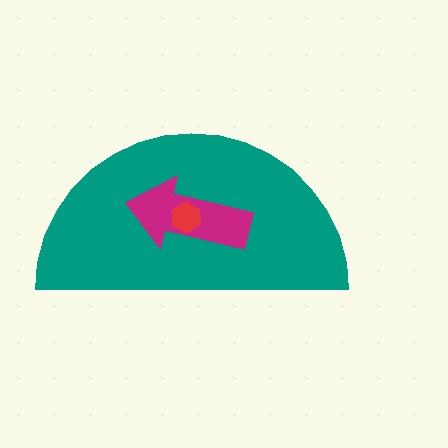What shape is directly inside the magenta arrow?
The red hexagon.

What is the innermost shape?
The red hexagon.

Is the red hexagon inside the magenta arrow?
Yes.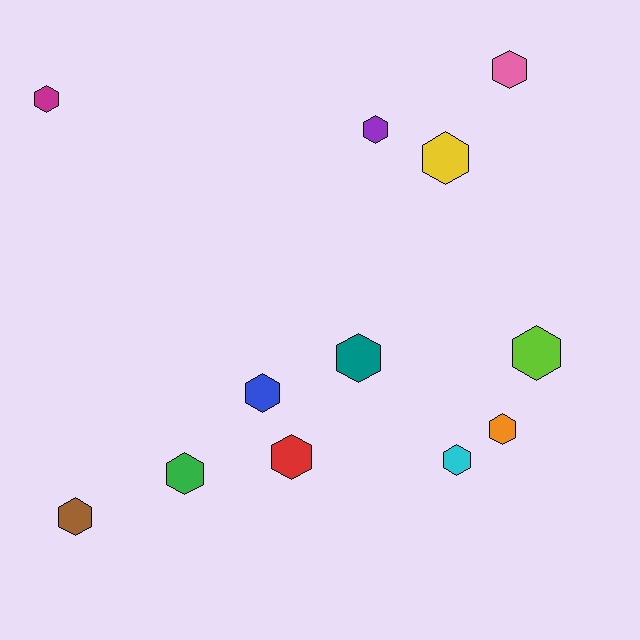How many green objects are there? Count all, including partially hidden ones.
There is 1 green object.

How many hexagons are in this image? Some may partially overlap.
There are 12 hexagons.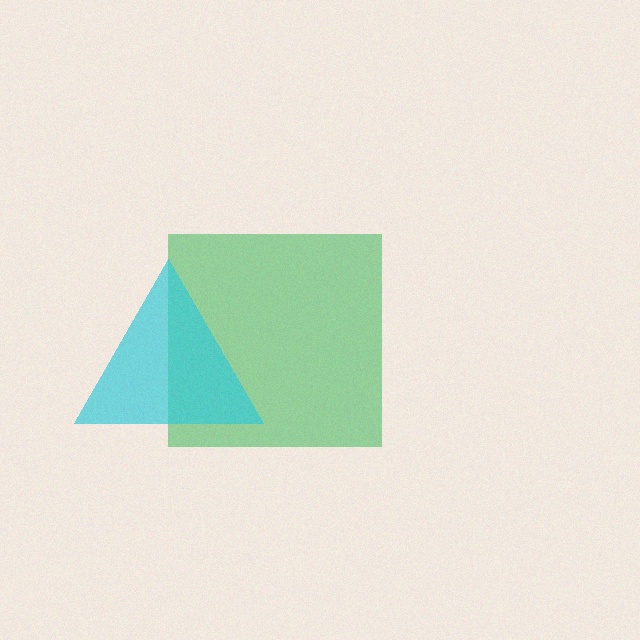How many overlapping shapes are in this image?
There are 2 overlapping shapes in the image.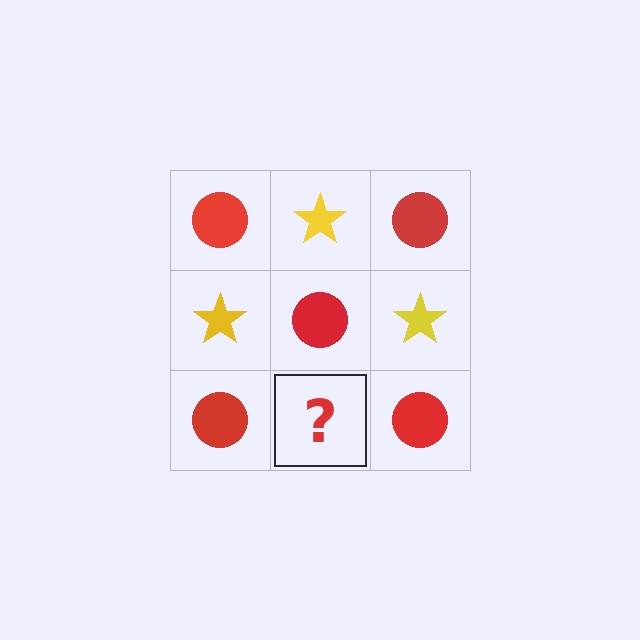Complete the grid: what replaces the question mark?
The question mark should be replaced with a yellow star.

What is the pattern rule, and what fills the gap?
The rule is that it alternates red circle and yellow star in a checkerboard pattern. The gap should be filled with a yellow star.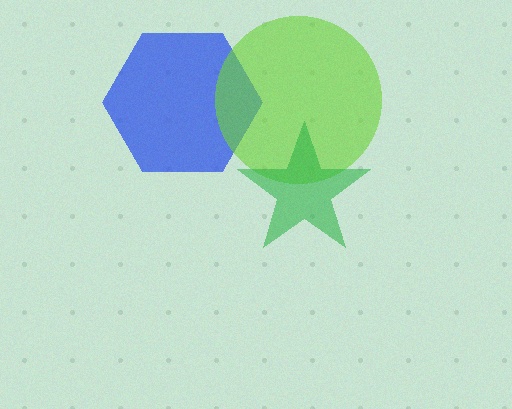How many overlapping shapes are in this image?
There are 3 overlapping shapes in the image.